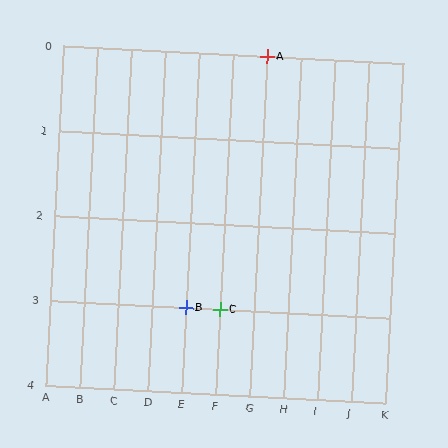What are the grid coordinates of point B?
Point B is at grid coordinates (E, 3).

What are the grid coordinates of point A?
Point A is at grid coordinates (G, 0).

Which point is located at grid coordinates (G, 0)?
Point A is at (G, 0).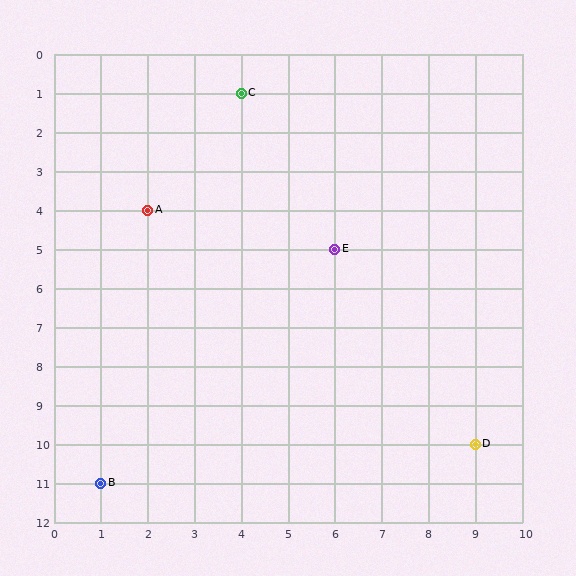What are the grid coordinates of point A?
Point A is at grid coordinates (2, 4).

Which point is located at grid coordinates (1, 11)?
Point B is at (1, 11).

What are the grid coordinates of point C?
Point C is at grid coordinates (4, 1).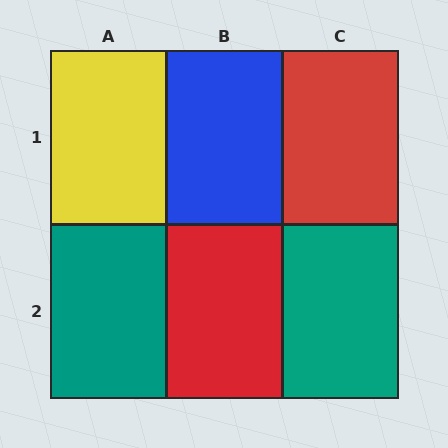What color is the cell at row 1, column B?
Blue.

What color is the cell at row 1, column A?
Yellow.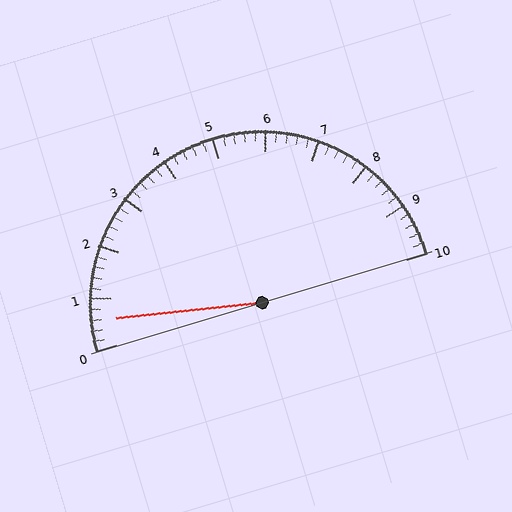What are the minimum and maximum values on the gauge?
The gauge ranges from 0 to 10.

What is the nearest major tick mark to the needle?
The nearest major tick mark is 1.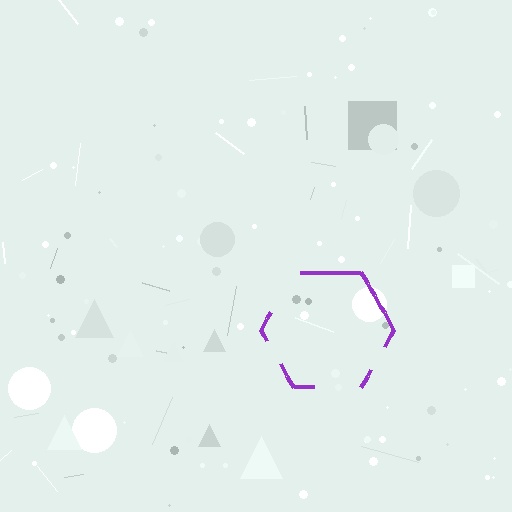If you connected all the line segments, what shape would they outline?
They would outline a hexagon.